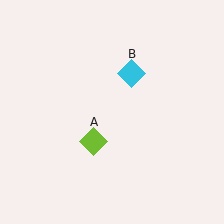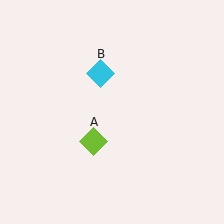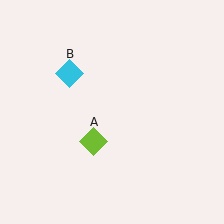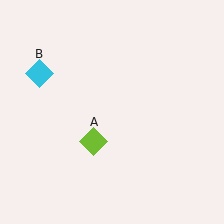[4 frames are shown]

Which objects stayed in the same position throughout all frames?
Lime diamond (object A) remained stationary.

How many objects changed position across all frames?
1 object changed position: cyan diamond (object B).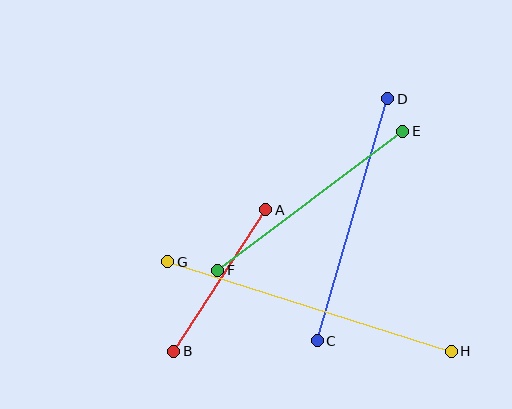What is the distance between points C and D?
The distance is approximately 252 pixels.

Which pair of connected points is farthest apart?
Points G and H are farthest apart.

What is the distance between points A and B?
The distance is approximately 169 pixels.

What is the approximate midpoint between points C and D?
The midpoint is at approximately (352, 220) pixels.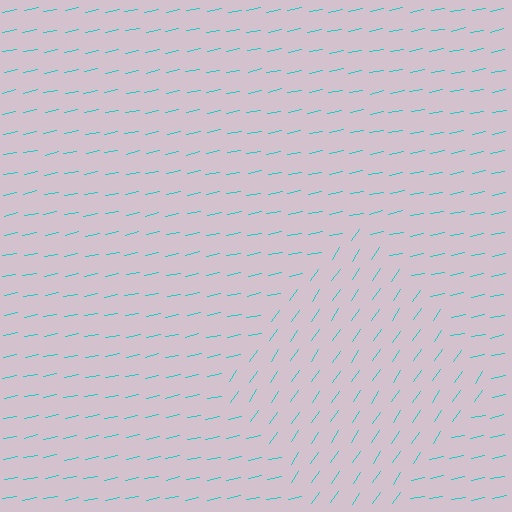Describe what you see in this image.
The image is filled with small cyan line segments. A diamond region in the image has lines oriented differently from the surrounding lines, creating a visible texture boundary.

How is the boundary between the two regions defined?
The boundary is defined purely by a change in line orientation (approximately 45 degrees difference). All lines are the same color and thickness.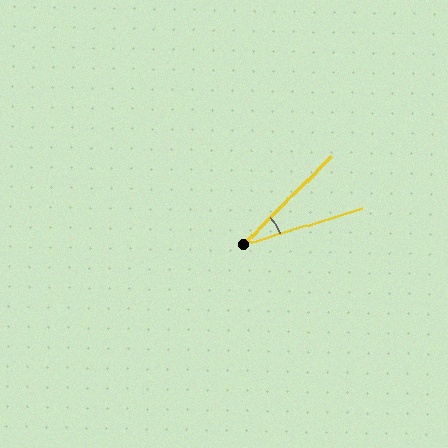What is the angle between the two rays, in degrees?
Approximately 28 degrees.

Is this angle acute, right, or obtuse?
It is acute.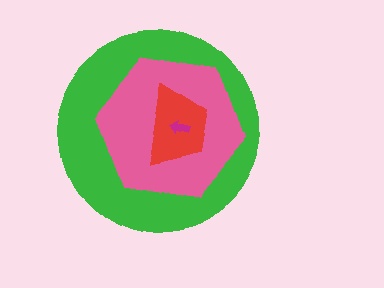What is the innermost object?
The magenta arrow.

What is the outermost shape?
The green circle.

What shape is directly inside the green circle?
The pink hexagon.